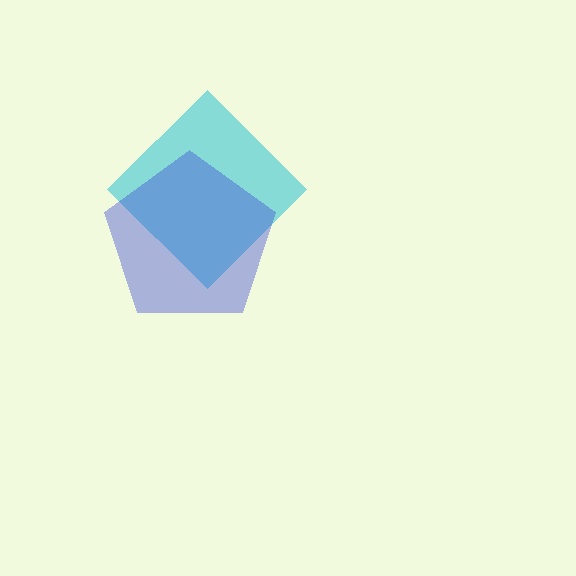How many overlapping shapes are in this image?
There are 2 overlapping shapes in the image.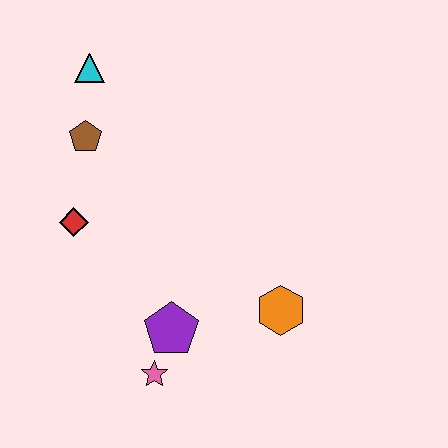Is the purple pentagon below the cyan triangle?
Yes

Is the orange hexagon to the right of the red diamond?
Yes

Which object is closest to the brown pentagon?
The cyan triangle is closest to the brown pentagon.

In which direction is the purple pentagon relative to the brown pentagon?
The purple pentagon is below the brown pentagon.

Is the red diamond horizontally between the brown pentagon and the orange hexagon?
No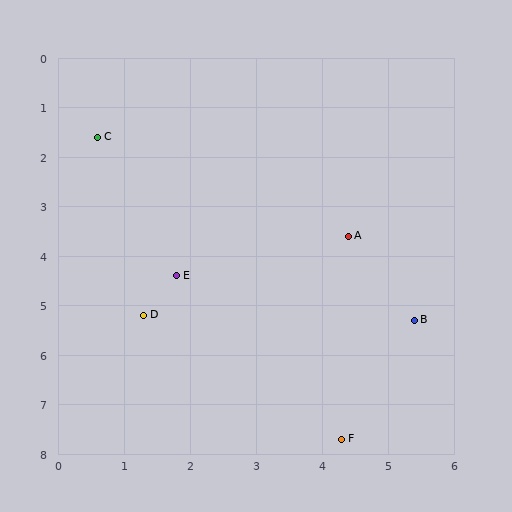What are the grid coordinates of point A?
Point A is at approximately (4.4, 3.6).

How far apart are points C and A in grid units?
Points C and A are about 4.3 grid units apart.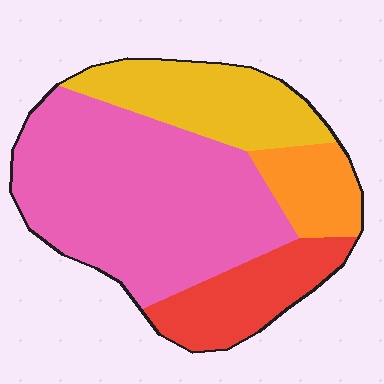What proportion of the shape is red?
Red covers roughly 15% of the shape.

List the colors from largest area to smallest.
From largest to smallest: pink, yellow, red, orange.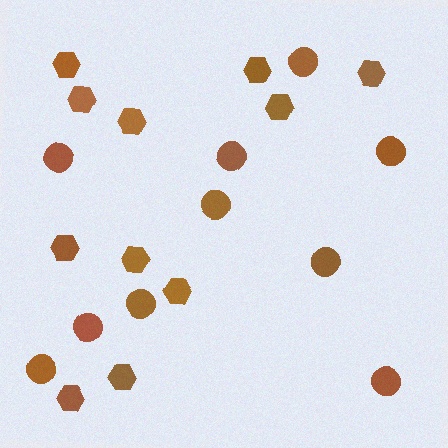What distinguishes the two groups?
There are 2 groups: one group of circles (10) and one group of hexagons (11).